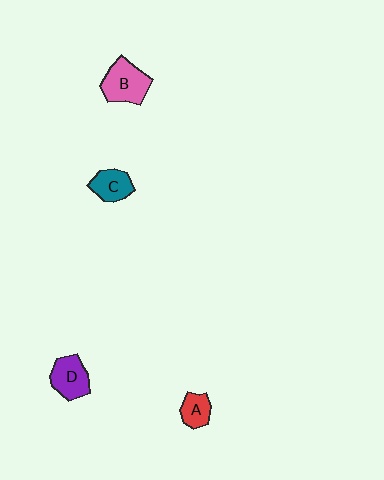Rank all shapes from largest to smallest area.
From largest to smallest: B (pink), D (purple), C (teal), A (red).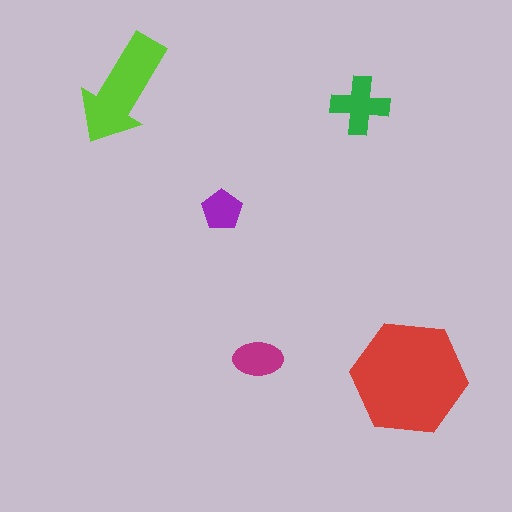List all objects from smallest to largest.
The purple pentagon, the magenta ellipse, the green cross, the lime arrow, the red hexagon.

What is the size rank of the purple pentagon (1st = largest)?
5th.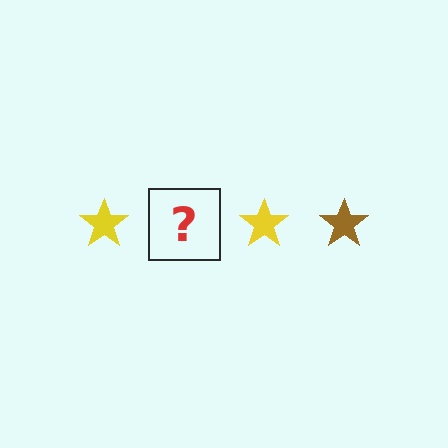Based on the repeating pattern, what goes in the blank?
The blank should be a brown star.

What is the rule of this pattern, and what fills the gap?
The rule is that the pattern cycles through yellow, brown stars. The gap should be filled with a brown star.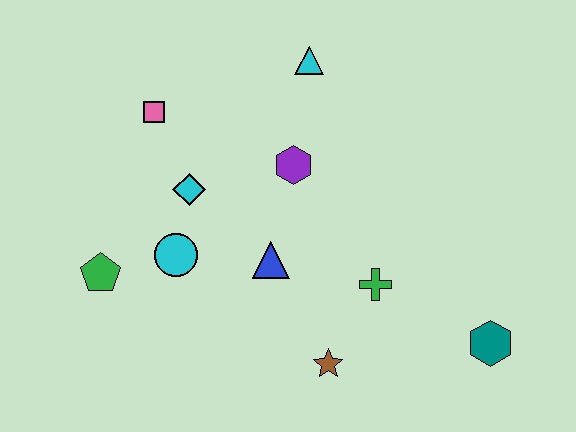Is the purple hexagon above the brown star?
Yes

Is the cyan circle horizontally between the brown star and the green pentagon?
Yes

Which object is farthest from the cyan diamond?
The teal hexagon is farthest from the cyan diamond.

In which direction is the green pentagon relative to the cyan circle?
The green pentagon is to the left of the cyan circle.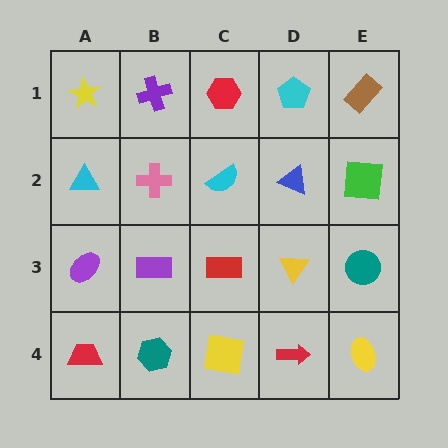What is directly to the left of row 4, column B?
A red trapezoid.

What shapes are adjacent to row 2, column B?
A purple cross (row 1, column B), a purple rectangle (row 3, column B), a cyan triangle (row 2, column A), a cyan semicircle (row 2, column C).